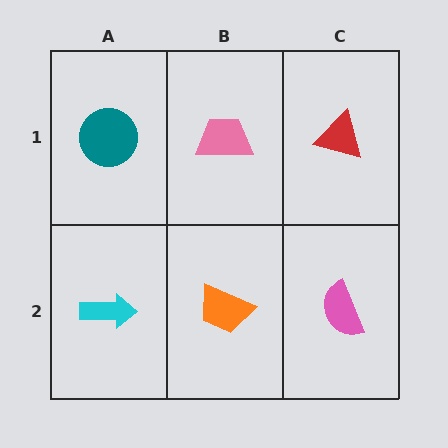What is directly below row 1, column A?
A cyan arrow.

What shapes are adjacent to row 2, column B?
A pink trapezoid (row 1, column B), a cyan arrow (row 2, column A), a pink semicircle (row 2, column C).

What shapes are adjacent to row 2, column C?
A red triangle (row 1, column C), an orange trapezoid (row 2, column B).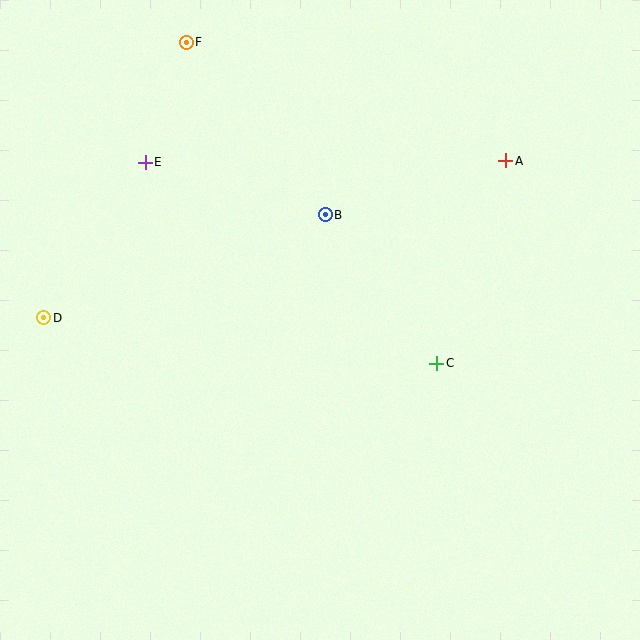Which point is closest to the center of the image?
Point B at (325, 215) is closest to the center.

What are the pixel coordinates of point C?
Point C is at (437, 363).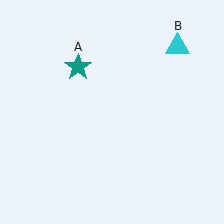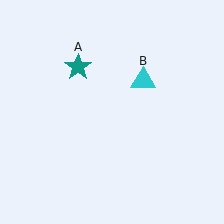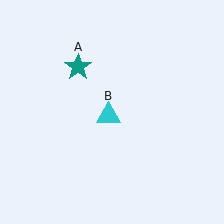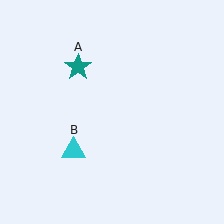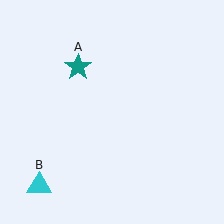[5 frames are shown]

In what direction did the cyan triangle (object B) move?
The cyan triangle (object B) moved down and to the left.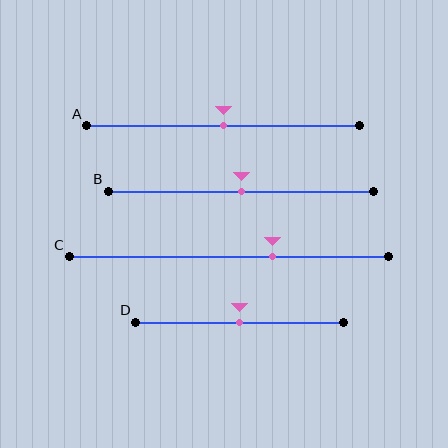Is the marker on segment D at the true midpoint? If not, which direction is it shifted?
Yes, the marker on segment D is at the true midpoint.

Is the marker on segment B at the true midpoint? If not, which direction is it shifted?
Yes, the marker on segment B is at the true midpoint.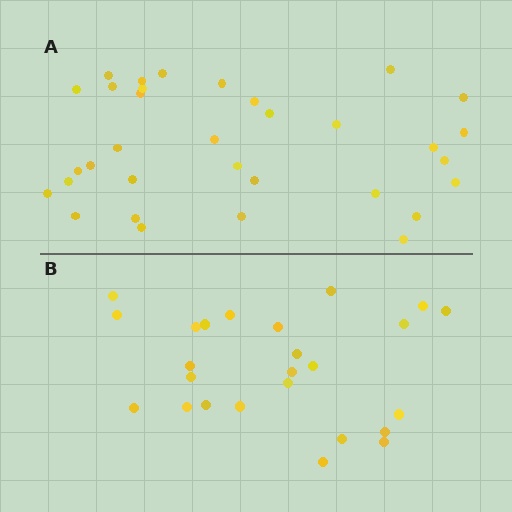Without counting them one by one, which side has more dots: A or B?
Region A (the top region) has more dots.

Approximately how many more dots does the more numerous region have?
Region A has roughly 8 or so more dots than region B.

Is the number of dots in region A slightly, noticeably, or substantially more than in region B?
Region A has noticeably more, but not dramatically so. The ratio is roughly 1.3 to 1.